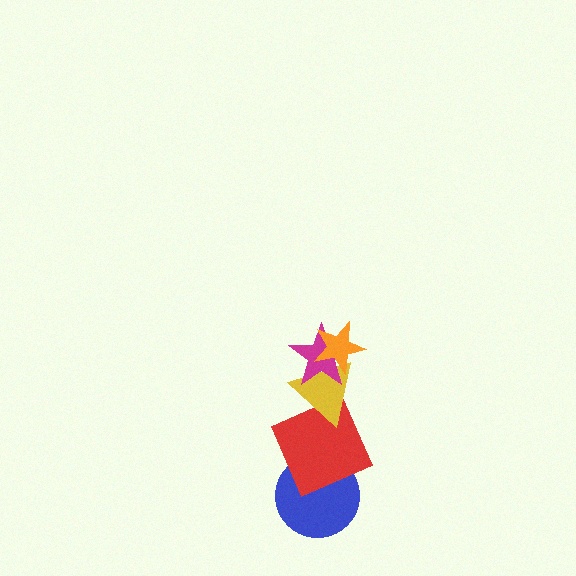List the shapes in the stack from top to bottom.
From top to bottom: the orange star, the magenta star, the yellow triangle, the red square, the blue circle.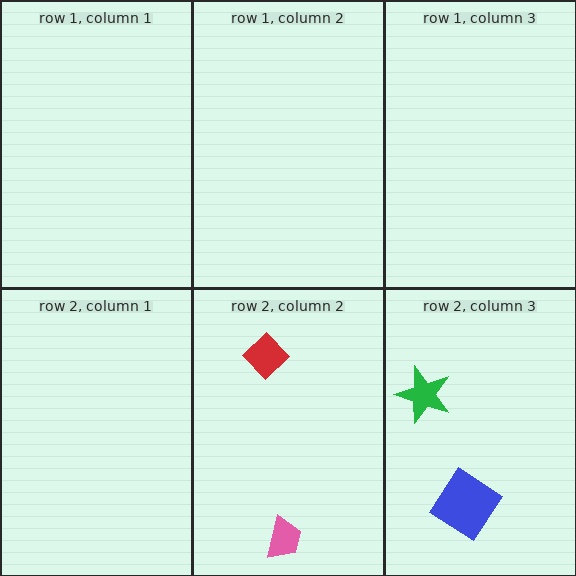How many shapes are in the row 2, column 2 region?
2.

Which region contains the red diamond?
The row 2, column 2 region.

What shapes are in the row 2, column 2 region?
The pink trapezoid, the red diamond.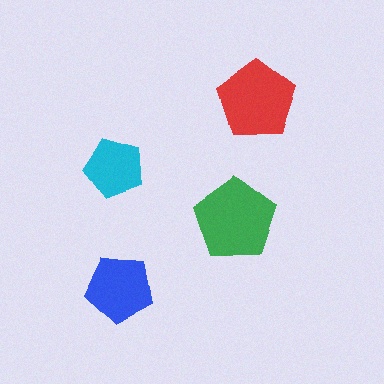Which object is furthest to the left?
The cyan pentagon is leftmost.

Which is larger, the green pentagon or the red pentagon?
The green one.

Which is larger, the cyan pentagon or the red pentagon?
The red one.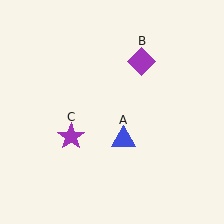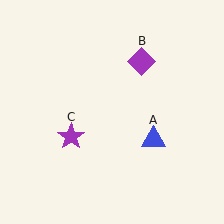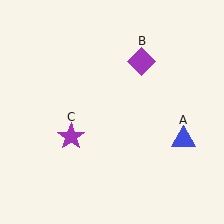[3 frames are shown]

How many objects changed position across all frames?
1 object changed position: blue triangle (object A).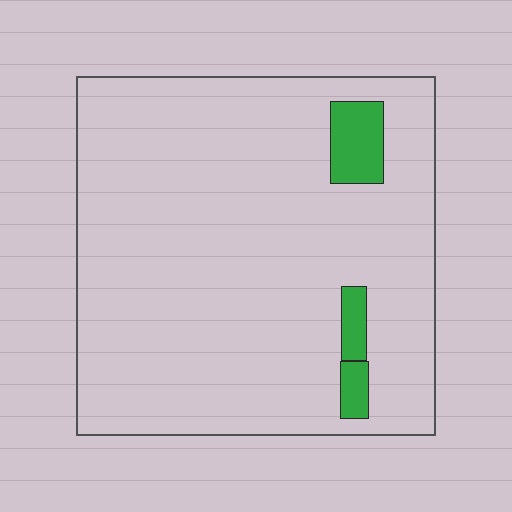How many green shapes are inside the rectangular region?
3.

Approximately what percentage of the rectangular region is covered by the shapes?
Approximately 5%.